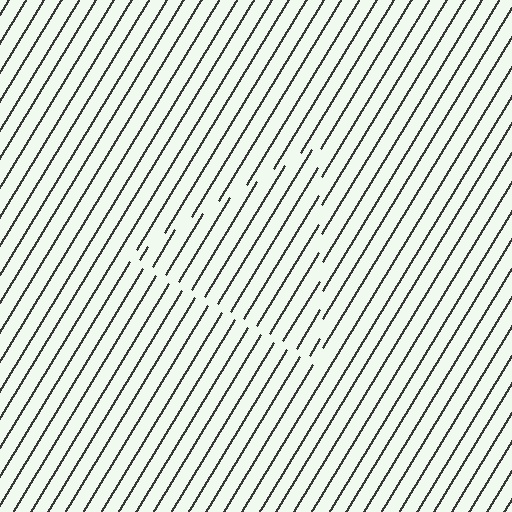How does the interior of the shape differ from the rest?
The interior of the shape contains the same grating, shifted by half a period — the contour is defined by the phase discontinuity where line-ends from the inner and outer gratings abut.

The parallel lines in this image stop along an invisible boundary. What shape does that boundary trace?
An illusory triangle. The interior of the shape contains the same grating, shifted by half a period — the contour is defined by the phase discontinuity where line-ends from the inner and outer gratings abut.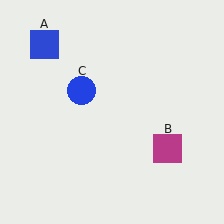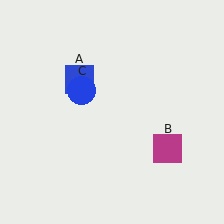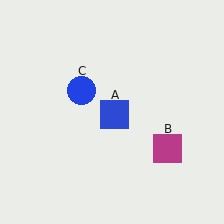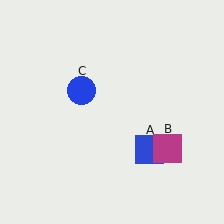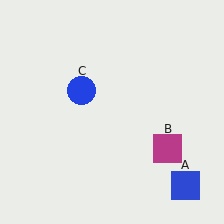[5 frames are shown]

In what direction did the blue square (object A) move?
The blue square (object A) moved down and to the right.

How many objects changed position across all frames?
1 object changed position: blue square (object A).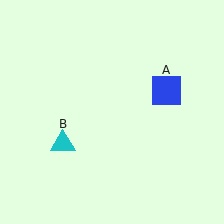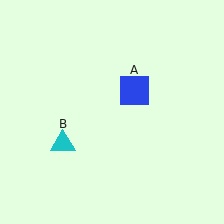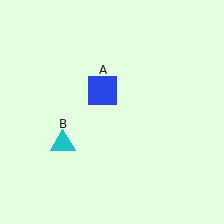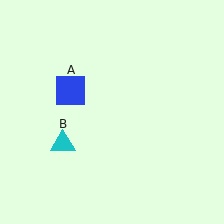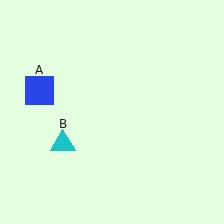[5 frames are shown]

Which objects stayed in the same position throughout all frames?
Cyan triangle (object B) remained stationary.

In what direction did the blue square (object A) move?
The blue square (object A) moved left.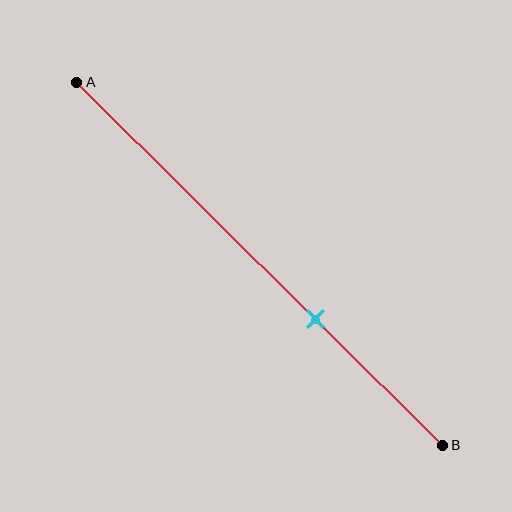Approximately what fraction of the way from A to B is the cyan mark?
The cyan mark is approximately 65% of the way from A to B.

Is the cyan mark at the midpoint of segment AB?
No, the mark is at about 65% from A, not at the 50% midpoint.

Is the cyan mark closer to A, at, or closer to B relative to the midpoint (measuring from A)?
The cyan mark is closer to point B than the midpoint of segment AB.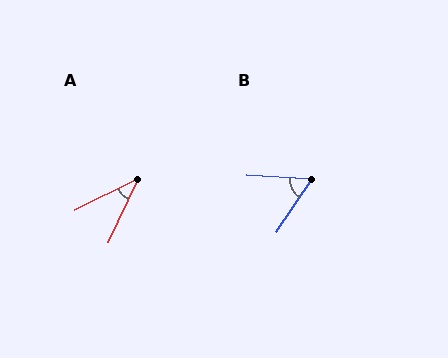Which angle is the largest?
B, at approximately 60 degrees.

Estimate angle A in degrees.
Approximately 38 degrees.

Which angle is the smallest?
A, at approximately 38 degrees.